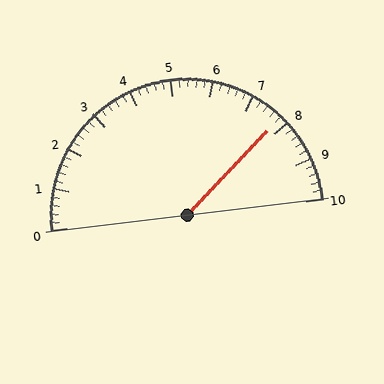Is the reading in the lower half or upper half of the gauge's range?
The reading is in the upper half of the range (0 to 10).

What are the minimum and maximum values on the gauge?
The gauge ranges from 0 to 10.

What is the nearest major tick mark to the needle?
The nearest major tick mark is 8.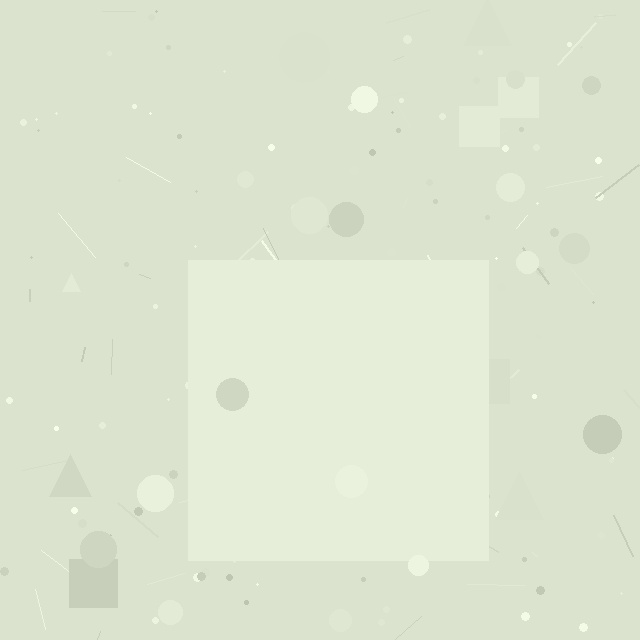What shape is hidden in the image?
A square is hidden in the image.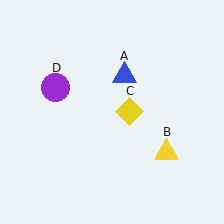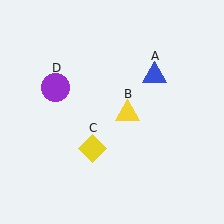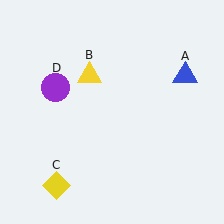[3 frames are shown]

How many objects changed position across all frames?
3 objects changed position: blue triangle (object A), yellow triangle (object B), yellow diamond (object C).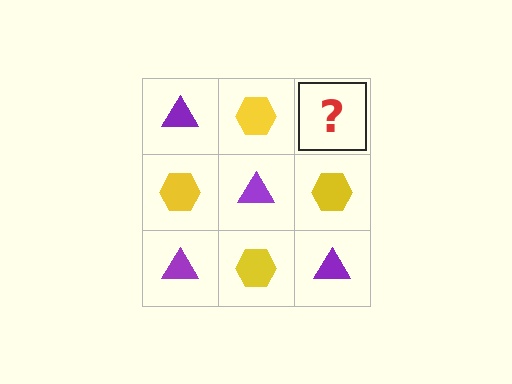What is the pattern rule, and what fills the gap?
The rule is that it alternates purple triangle and yellow hexagon in a checkerboard pattern. The gap should be filled with a purple triangle.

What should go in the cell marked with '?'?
The missing cell should contain a purple triangle.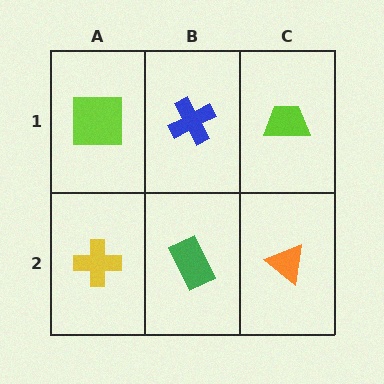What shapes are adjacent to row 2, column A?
A lime square (row 1, column A), a green rectangle (row 2, column B).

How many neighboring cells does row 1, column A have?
2.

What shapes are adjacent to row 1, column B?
A green rectangle (row 2, column B), a lime square (row 1, column A), a lime trapezoid (row 1, column C).